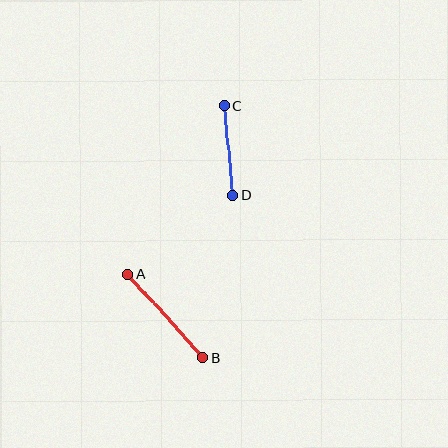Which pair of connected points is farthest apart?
Points A and B are farthest apart.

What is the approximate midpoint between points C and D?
The midpoint is at approximately (229, 151) pixels.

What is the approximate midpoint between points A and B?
The midpoint is at approximately (165, 316) pixels.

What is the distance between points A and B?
The distance is approximately 113 pixels.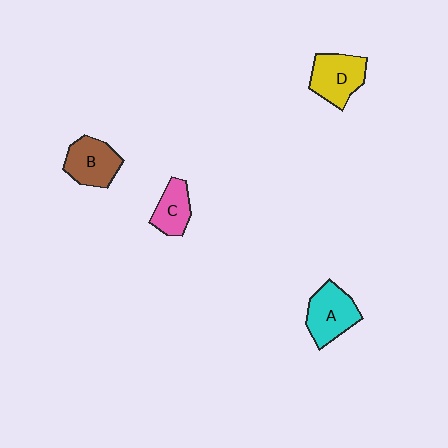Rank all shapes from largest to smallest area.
From largest to smallest: A (cyan), D (yellow), B (brown), C (pink).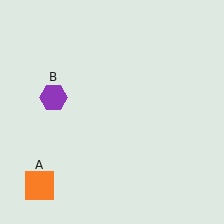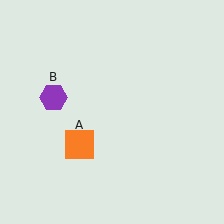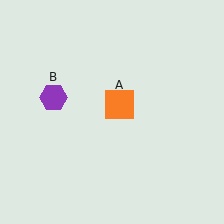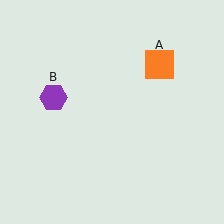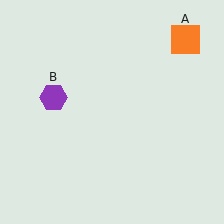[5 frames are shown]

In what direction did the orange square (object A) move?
The orange square (object A) moved up and to the right.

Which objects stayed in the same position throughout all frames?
Purple hexagon (object B) remained stationary.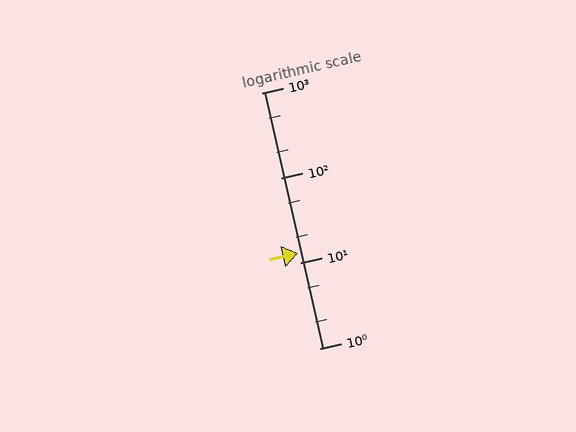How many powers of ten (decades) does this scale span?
The scale spans 3 decades, from 1 to 1000.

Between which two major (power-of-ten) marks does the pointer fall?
The pointer is between 10 and 100.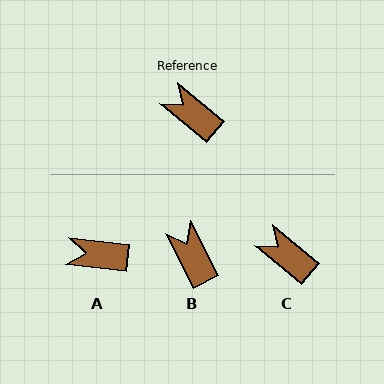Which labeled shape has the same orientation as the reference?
C.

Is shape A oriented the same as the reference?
No, it is off by about 34 degrees.